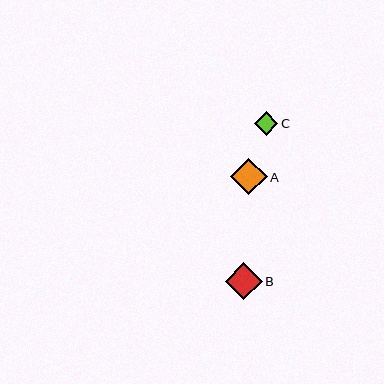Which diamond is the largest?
Diamond B is the largest with a size of approximately 37 pixels.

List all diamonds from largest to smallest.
From largest to smallest: B, A, C.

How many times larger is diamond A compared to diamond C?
Diamond A is approximately 1.6 times the size of diamond C.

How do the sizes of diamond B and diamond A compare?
Diamond B and diamond A are approximately the same size.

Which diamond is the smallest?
Diamond C is the smallest with a size of approximately 23 pixels.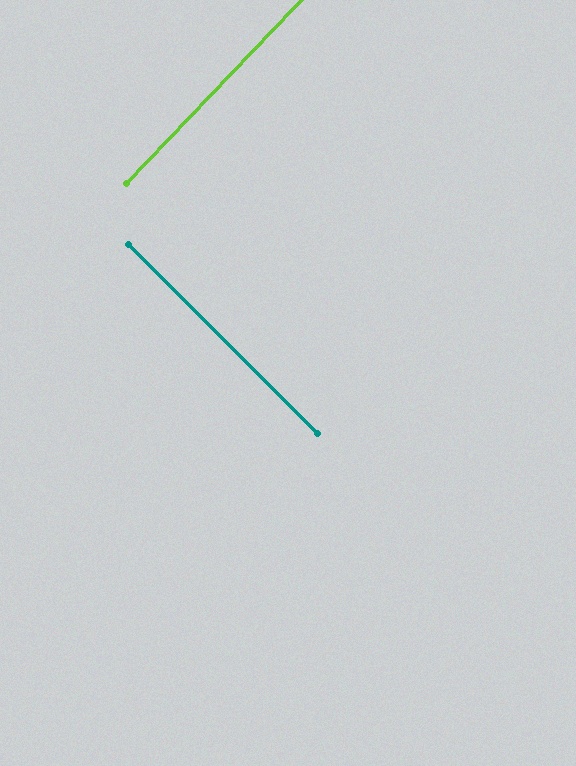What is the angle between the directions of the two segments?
Approximately 89 degrees.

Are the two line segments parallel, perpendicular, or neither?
Perpendicular — they meet at approximately 89°.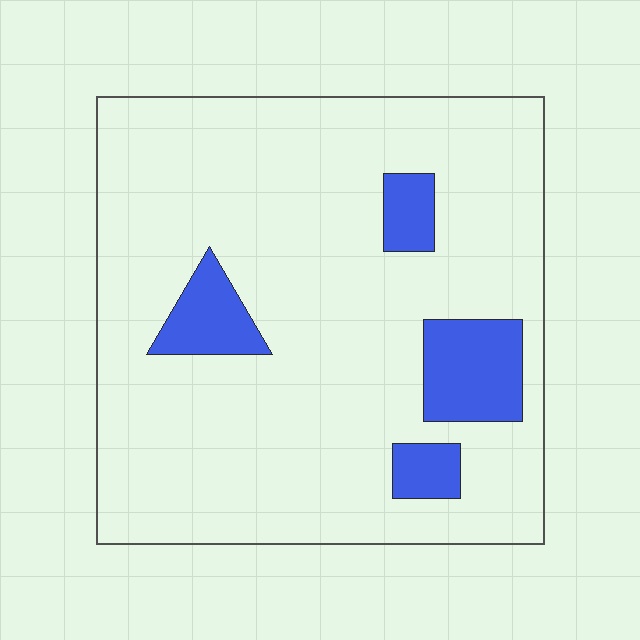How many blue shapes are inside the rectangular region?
4.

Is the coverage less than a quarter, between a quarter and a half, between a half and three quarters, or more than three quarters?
Less than a quarter.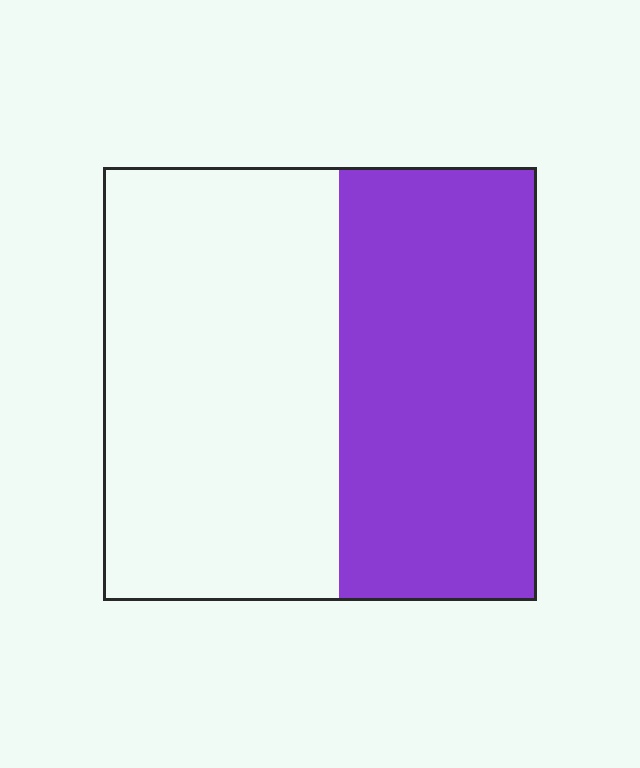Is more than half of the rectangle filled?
No.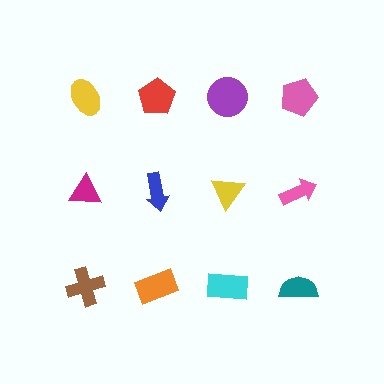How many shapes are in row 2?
4 shapes.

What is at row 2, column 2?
A blue arrow.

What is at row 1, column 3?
A purple circle.